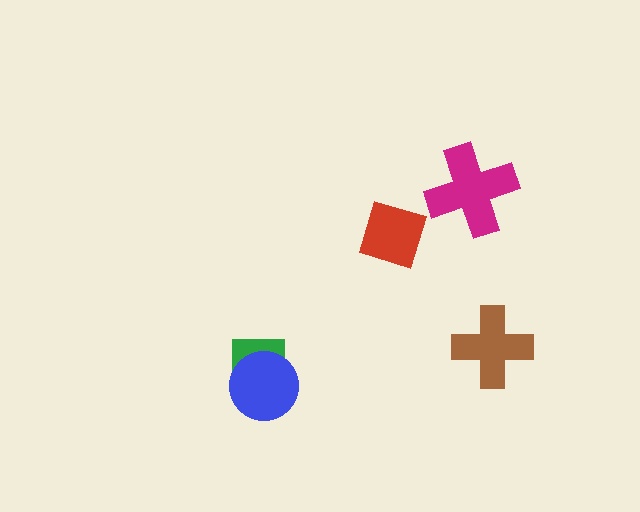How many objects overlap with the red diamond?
0 objects overlap with the red diamond.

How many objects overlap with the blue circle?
1 object overlaps with the blue circle.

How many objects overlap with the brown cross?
0 objects overlap with the brown cross.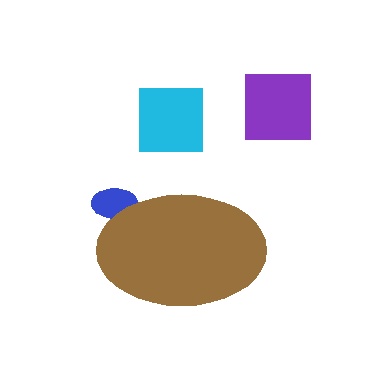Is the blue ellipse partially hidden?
Yes, the blue ellipse is partially hidden behind the brown ellipse.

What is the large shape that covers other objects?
A brown ellipse.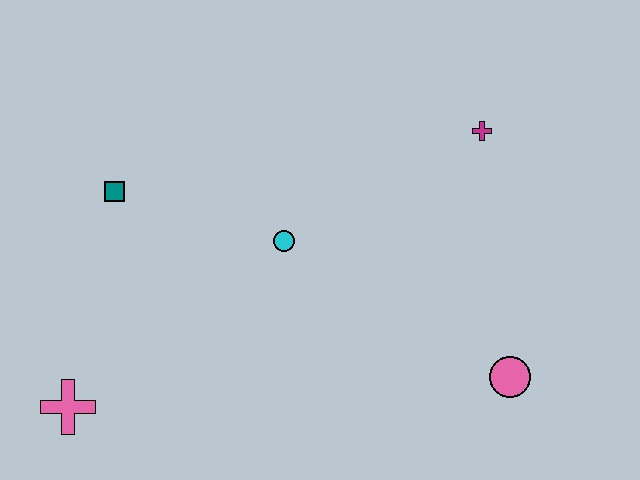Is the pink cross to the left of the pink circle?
Yes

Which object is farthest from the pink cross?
The magenta cross is farthest from the pink cross.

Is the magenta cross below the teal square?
No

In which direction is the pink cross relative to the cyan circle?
The pink cross is to the left of the cyan circle.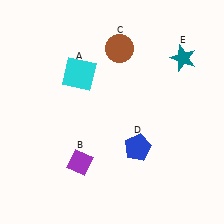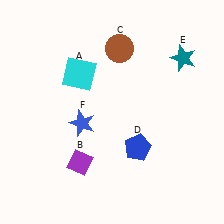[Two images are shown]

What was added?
A blue star (F) was added in Image 2.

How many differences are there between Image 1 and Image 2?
There is 1 difference between the two images.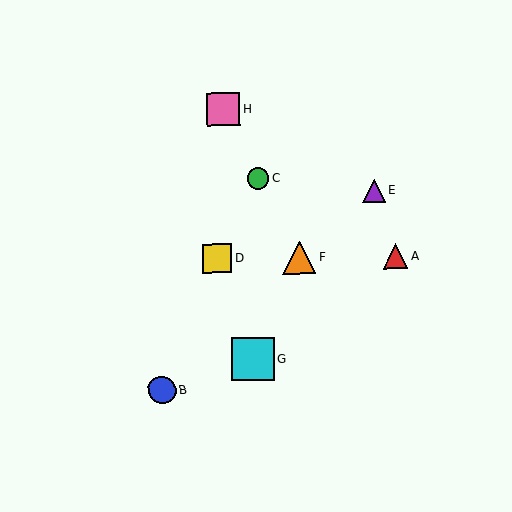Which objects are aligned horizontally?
Objects A, D, F are aligned horizontally.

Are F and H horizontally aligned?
No, F is at y≈257 and H is at y≈109.